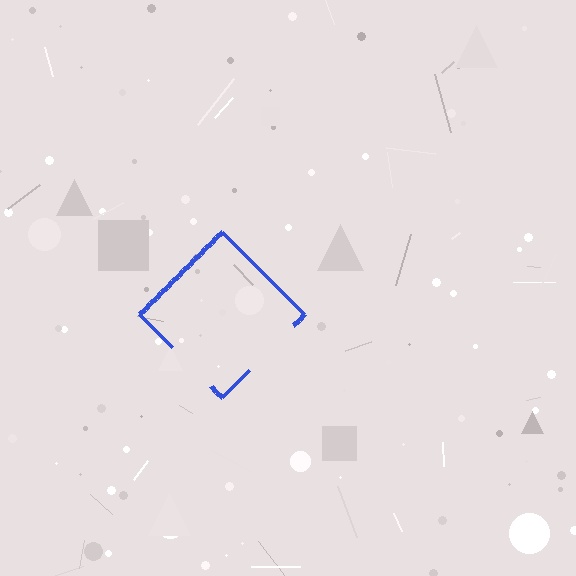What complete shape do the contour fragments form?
The contour fragments form a diamond.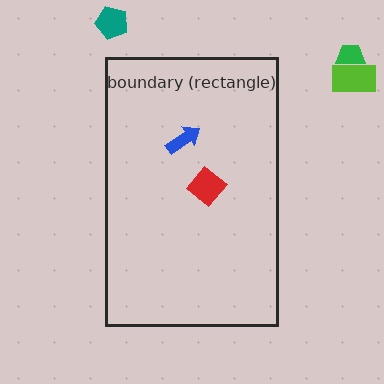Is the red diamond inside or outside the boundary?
Inside.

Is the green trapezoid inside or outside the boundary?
Outside.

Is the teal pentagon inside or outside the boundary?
Outside.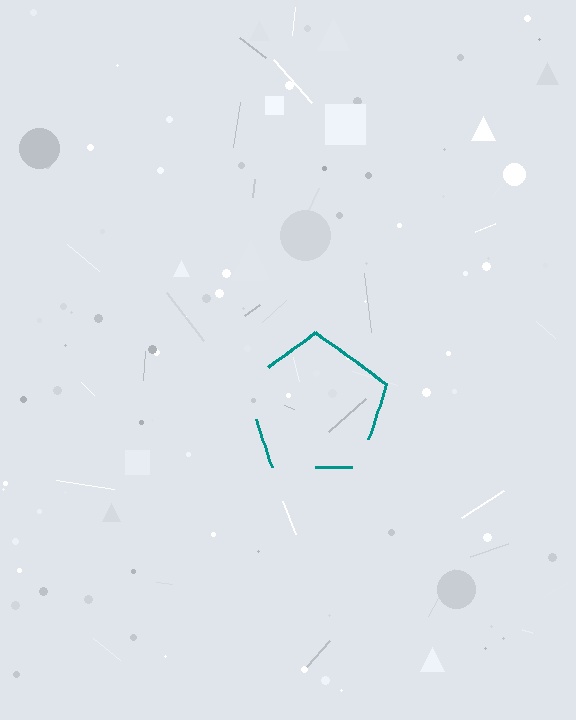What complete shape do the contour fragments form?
The contour fragments form a pentagon.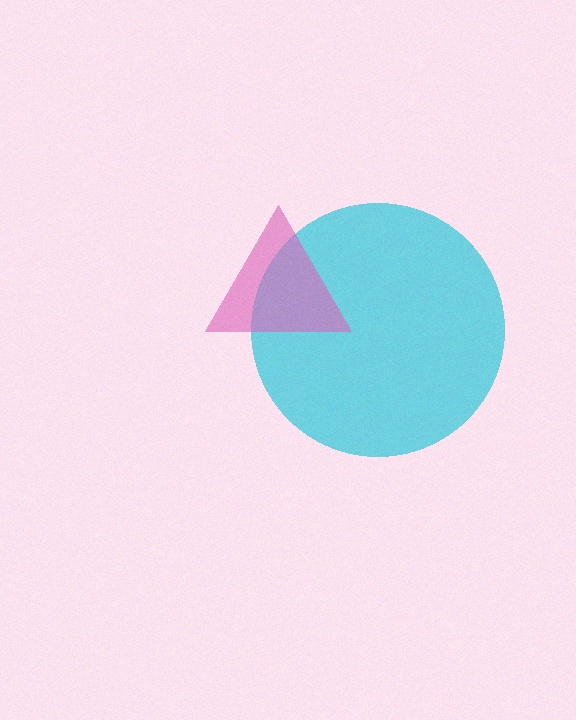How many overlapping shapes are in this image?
There are 2 overlapping shapes in the image.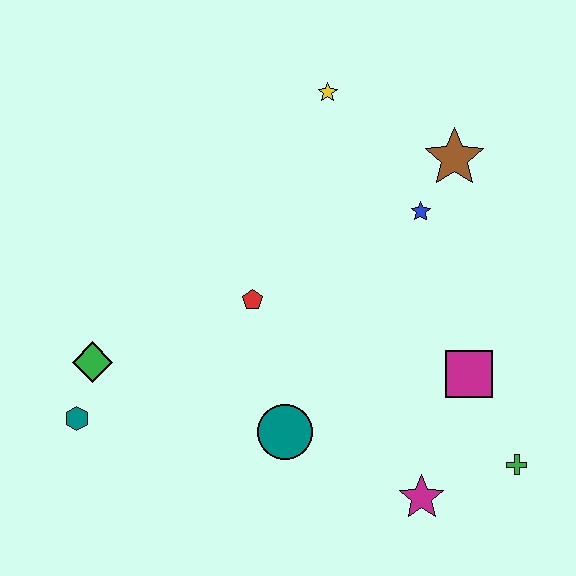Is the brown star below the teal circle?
No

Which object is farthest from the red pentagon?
The green cross is farthest from the red pentagon.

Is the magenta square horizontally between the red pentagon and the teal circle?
No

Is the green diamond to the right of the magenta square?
No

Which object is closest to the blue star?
The brown star is closest to the blue star.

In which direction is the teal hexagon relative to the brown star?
The teal hexagon is to the left of the brown star.